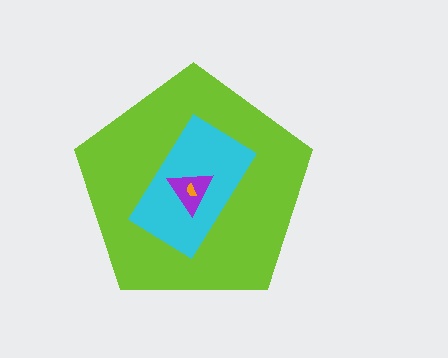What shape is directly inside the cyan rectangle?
The purple triangle.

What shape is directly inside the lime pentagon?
The cyan rectangle.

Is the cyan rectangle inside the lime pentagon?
Yes.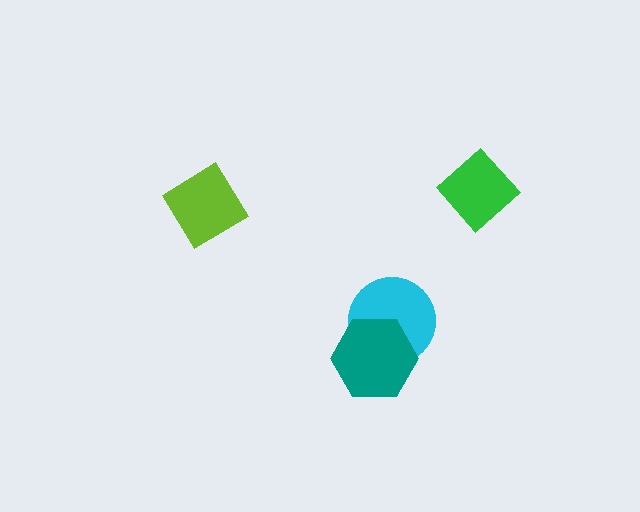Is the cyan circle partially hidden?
Yes, it is partially covered by another shape.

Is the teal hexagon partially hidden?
No, no other shape covers it.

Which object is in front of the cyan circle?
The teal hexagon is in front of the cyan circle.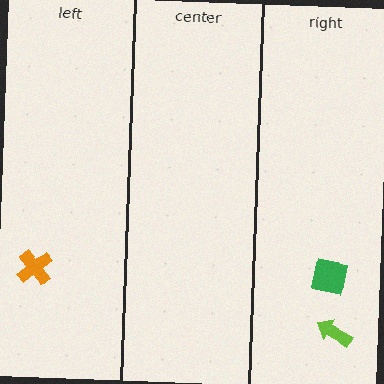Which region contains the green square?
The right region.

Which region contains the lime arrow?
The right region.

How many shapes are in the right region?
2.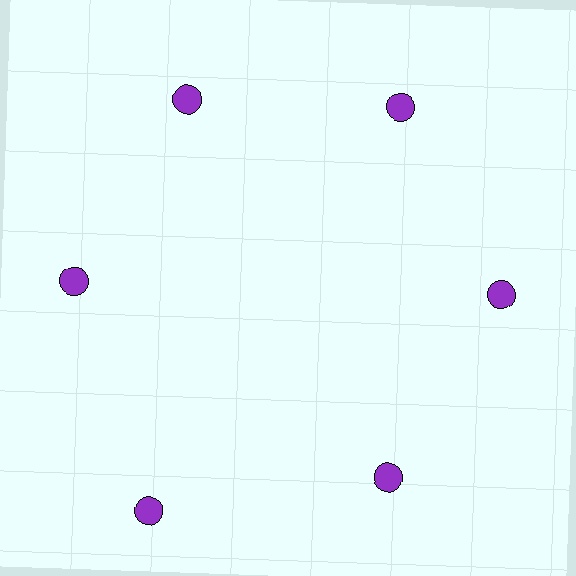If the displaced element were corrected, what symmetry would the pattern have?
It would have 6-fold rotational symmetry — the pattern would map onto itself every 60 degrees.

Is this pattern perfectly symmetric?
No. The 6 purple circles are arranged in a ring, but one element near the 7 o'clock position is pushed outward from the center, breaking the 6-fold rotational symmetry.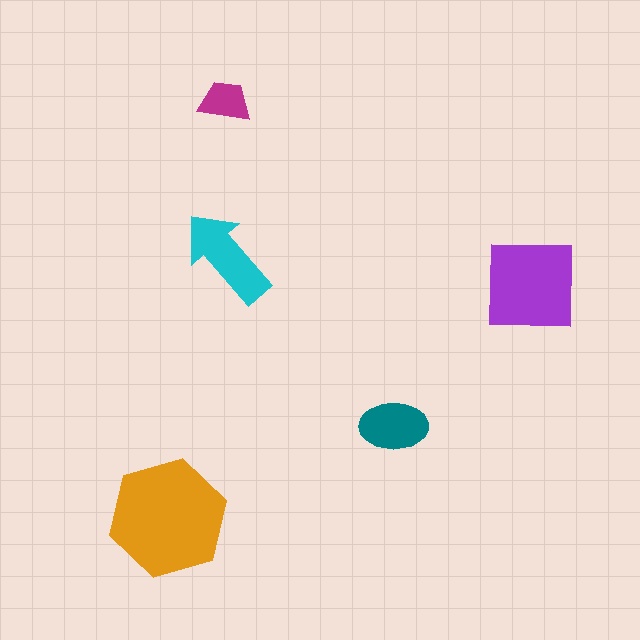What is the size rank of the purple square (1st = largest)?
2nd.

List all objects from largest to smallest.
The orange hexagon, the purple square, the cyan arrow, the teal ellipse, the magenta trapezoid.